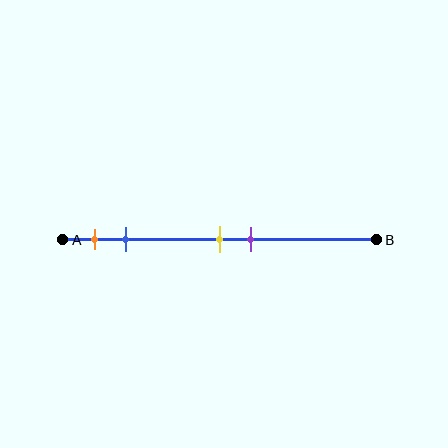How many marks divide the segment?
There are 4 marks dividing the segment.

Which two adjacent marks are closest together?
The yellow and purple marks are the closest adjacent pair.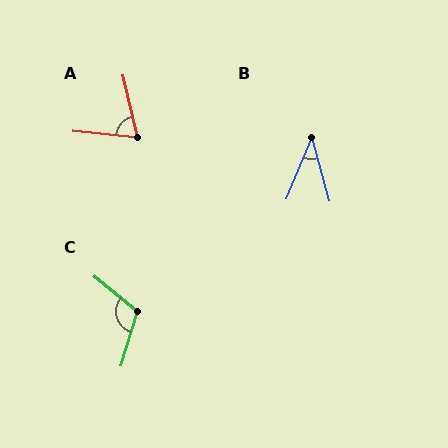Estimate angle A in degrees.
Approximately 71 degrees.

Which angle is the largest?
C, at approximately 112 degrees.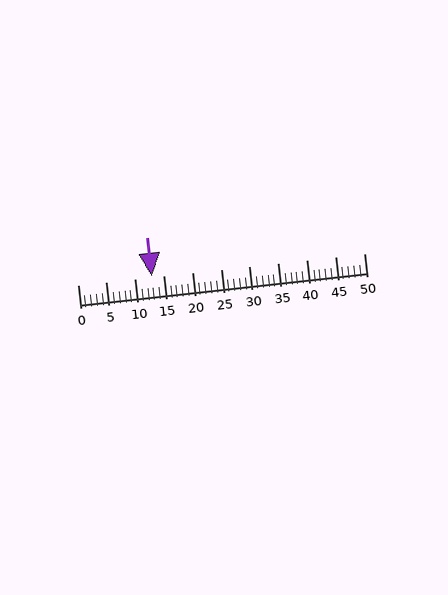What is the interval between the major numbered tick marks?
The major tick marks are spaced 5 units apart.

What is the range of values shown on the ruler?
The ruler shows values from 0 to 50.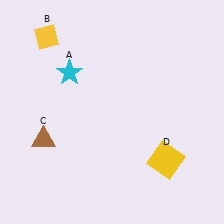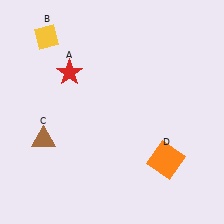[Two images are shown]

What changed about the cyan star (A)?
In Image 1, A is cyan. In Image 2, it changed to red.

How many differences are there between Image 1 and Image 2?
There are 2 differences between the two images.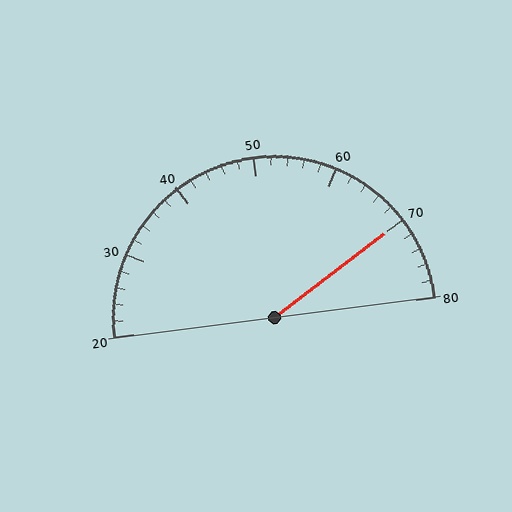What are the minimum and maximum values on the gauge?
The gauge ranges from 20 to 80.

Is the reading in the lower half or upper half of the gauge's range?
The reading is in the upper half of the range (20 to 80).